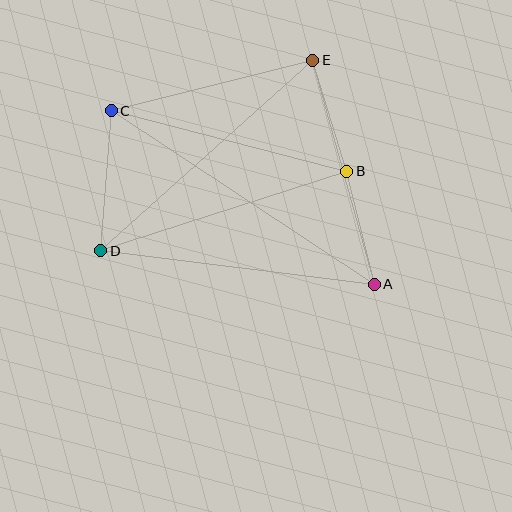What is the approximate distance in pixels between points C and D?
The distance between C and D is approximately 141 pixels.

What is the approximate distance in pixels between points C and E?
The distance between C and E is approximately 208 pixels.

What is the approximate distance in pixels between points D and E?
The distance between D and E is approximately 285 pixels.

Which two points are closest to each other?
Points B and E are closest to each other.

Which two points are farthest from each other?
Points A and C are farthest from each other.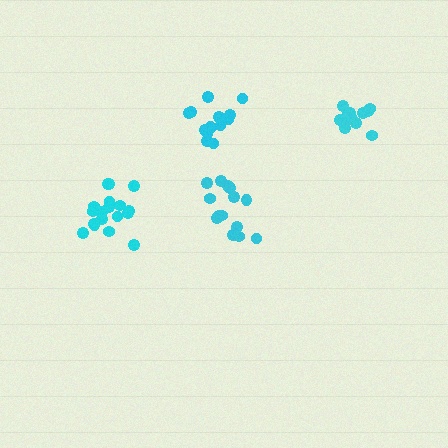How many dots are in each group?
Group 1: 18 dots, Group 2: 14 dots, Group 3: 13 dots, Group 4: 14 dots (59 total).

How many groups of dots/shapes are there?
There are 4 groups.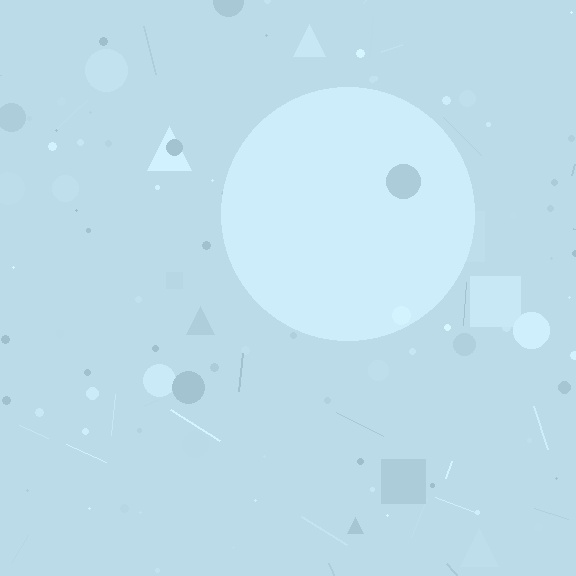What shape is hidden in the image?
A circle is hidden in the image.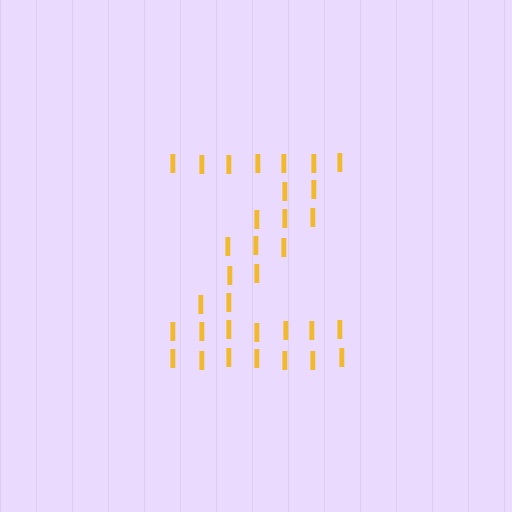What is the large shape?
The large shape is the letter Z.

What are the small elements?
The small elements are letter I's.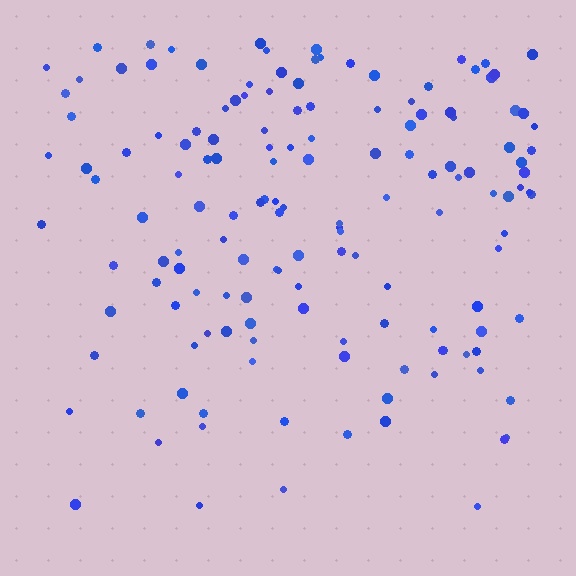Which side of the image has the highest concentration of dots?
The top.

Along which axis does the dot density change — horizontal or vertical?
Vertical.